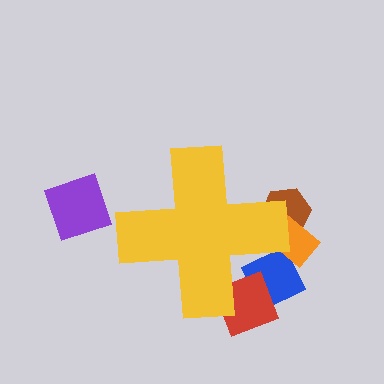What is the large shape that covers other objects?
A yellow cross.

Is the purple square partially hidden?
No, the purple square is fully visible.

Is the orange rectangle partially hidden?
Yes, the orange rectangle is partially hidden behind the yellow cross.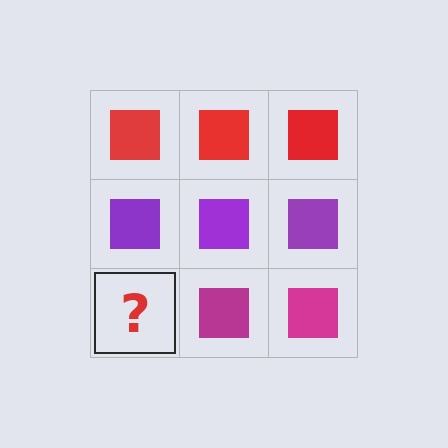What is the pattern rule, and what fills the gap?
The rule is that each row has a consistent color. The gap should be filled with a magenta square.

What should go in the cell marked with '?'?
The missing cell should contain a magenta square.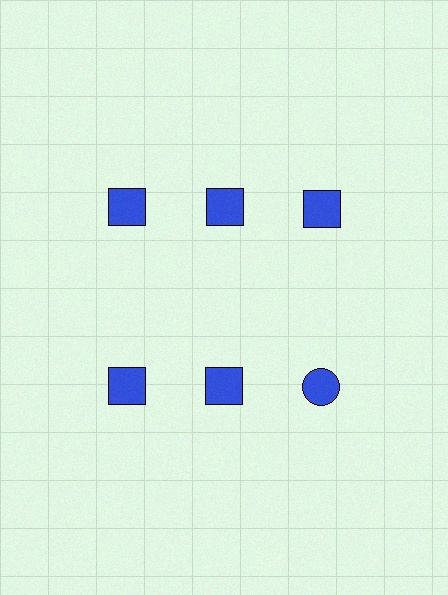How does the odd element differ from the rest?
It has a different shape: circle instead of square.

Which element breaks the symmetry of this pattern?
The blue circle in the second row, center column breaks the symmetry. All other shapes are blue squares.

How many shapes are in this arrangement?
There are 6 shapes arranged in a grid pattern.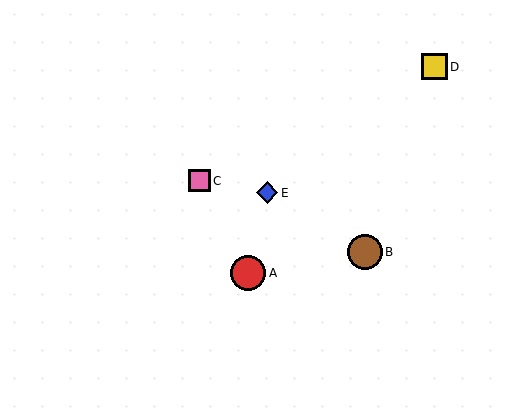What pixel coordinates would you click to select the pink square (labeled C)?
Click at (199, 181) to select the pink square C.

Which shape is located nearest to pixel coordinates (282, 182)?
The blue diamond (labeled E) at (267, 193) is nearest to that location.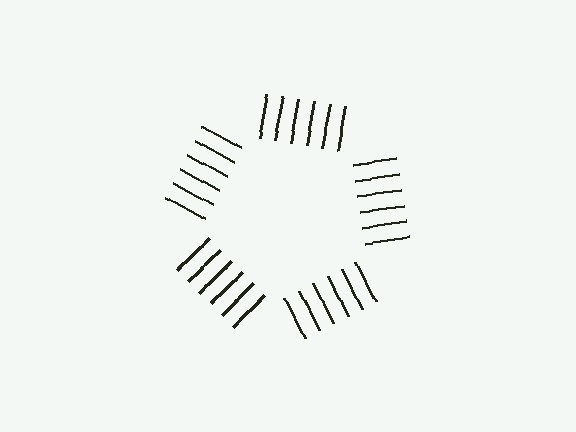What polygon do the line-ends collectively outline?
An illusory pentagon — the line segments terminate on its edges but no continuous stroke is drawn.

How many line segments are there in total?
30 — 6 along each of the 5 edges.